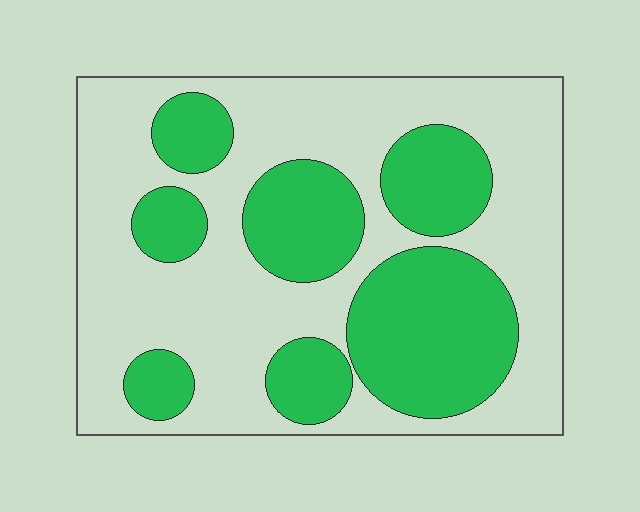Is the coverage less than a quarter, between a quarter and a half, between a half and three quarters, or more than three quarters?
Between a quarter and a half.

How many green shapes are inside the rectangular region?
7.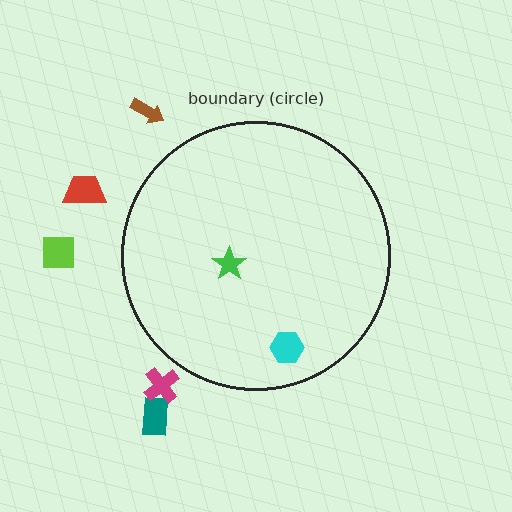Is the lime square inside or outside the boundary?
Outside.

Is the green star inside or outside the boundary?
Inside.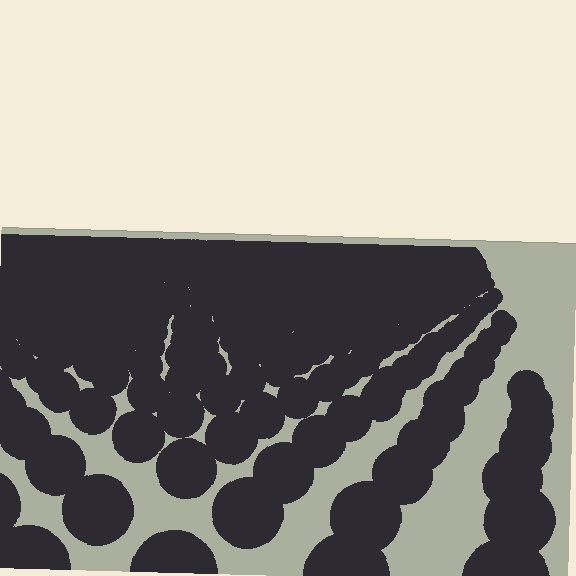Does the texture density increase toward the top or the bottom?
Density increases toward the top.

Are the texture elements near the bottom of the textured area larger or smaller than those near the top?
Larger. Near the bottom, elements are closer to the viewer and appear at a bigger on-screen size.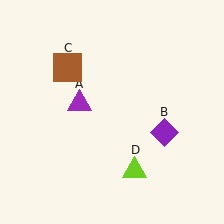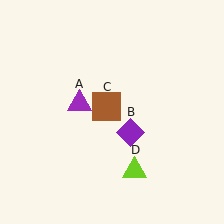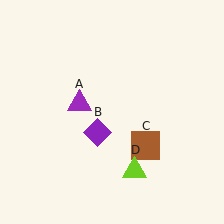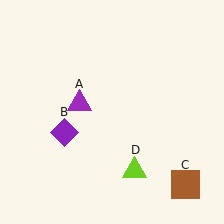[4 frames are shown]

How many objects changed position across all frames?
2 objects changed position: purple diamond (object B), brown square (object C).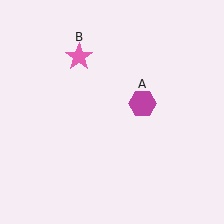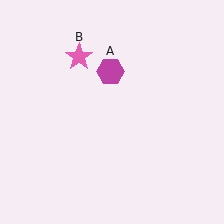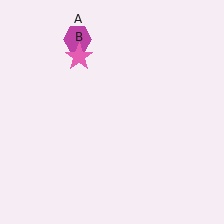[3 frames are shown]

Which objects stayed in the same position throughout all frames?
Pink star (object B) remained stationary.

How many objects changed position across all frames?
1 object changed position: magenta hexagon (object A).